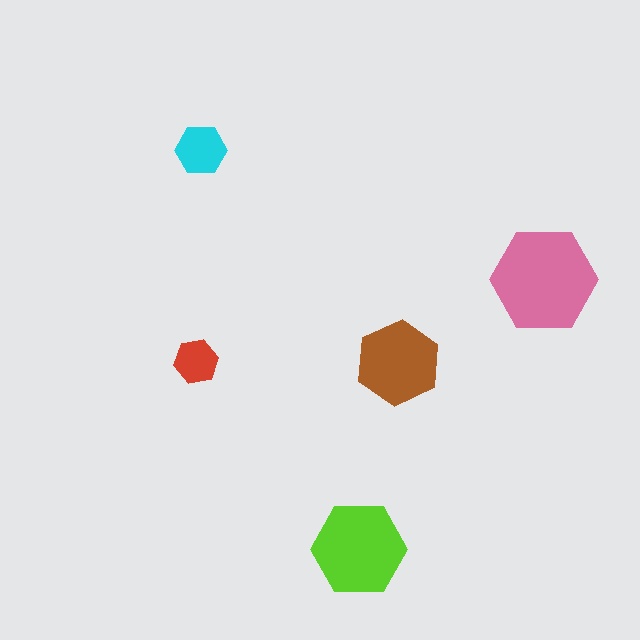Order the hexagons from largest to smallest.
the pink one, the lime one, the brown one, the cyan one, the red one.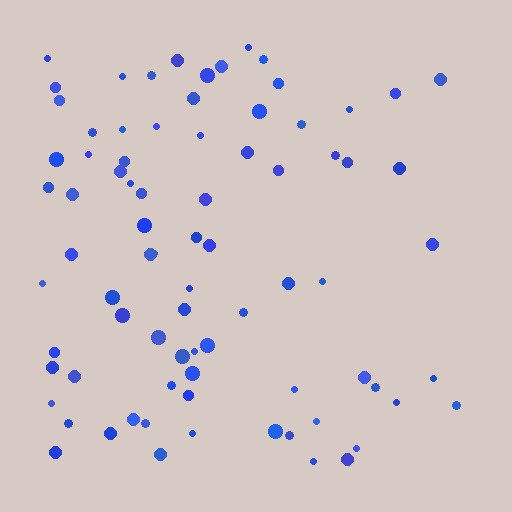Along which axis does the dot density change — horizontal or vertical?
Horizontal.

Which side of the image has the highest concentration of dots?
The left.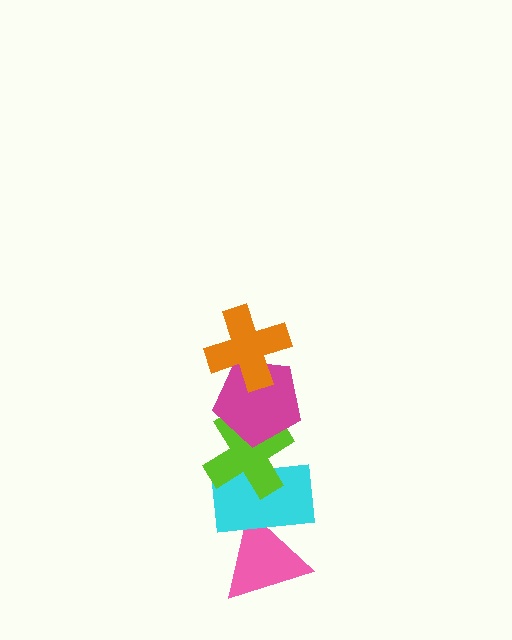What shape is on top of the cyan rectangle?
The lime cross is on top of the cyan rectangle.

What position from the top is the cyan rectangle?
The cyan rectangle is 4th from the top.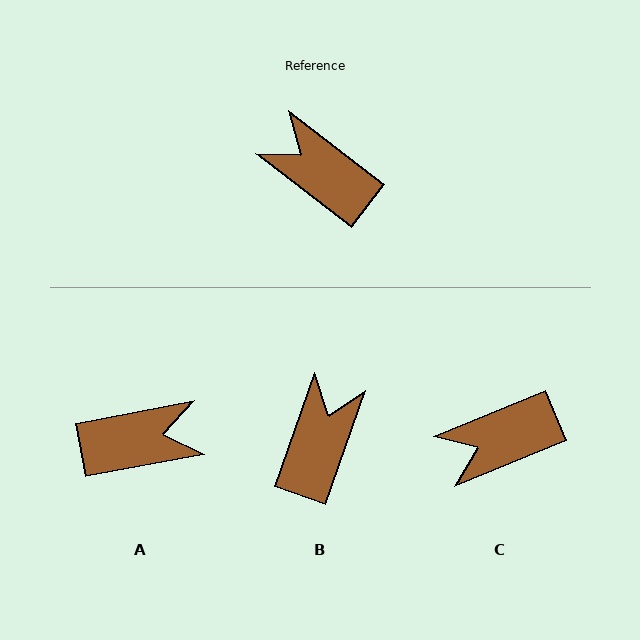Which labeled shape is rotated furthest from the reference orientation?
A, about 131 degrees away.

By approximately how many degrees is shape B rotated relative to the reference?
Approximately 72 degrees clockwise.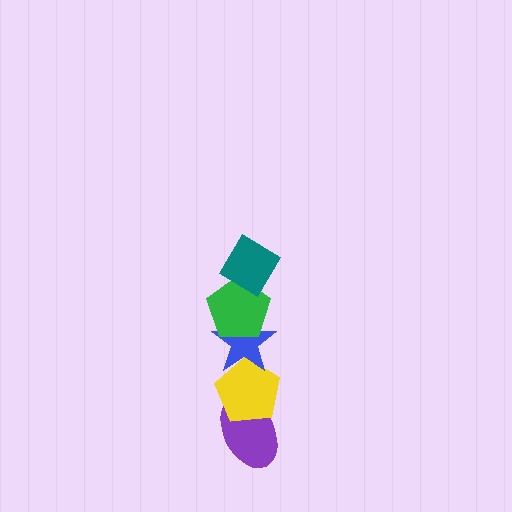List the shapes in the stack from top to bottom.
From top to bottom: the teal diamond, the green pentagon, the blue star, the yellow pentagon, the purple ellipse.